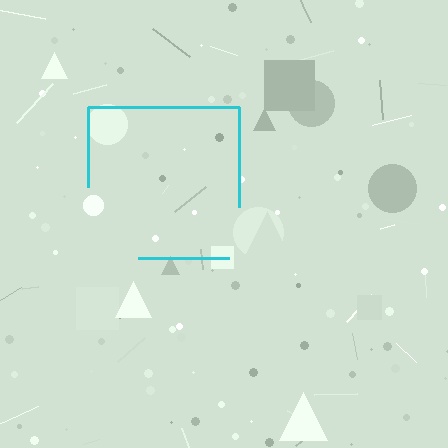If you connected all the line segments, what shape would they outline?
They would outline a square.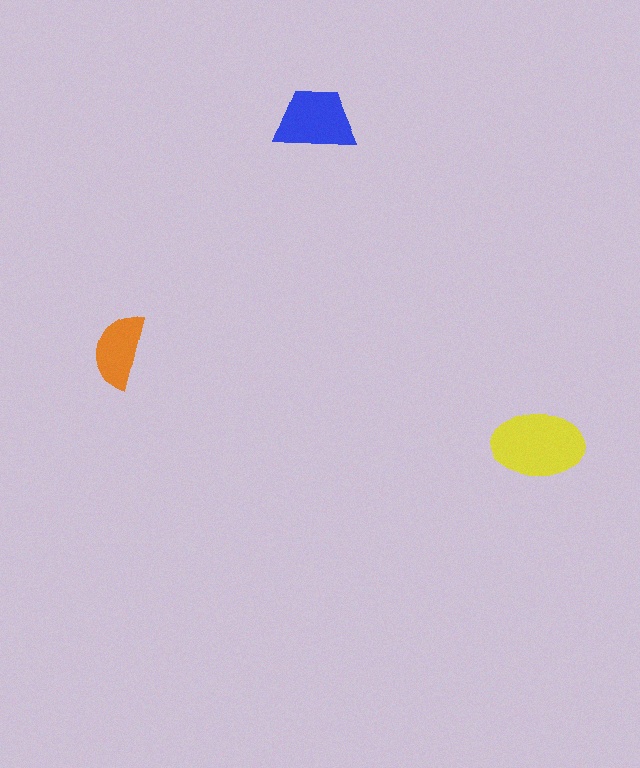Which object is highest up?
The blue trapezoid is topmost.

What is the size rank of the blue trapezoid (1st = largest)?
2nd.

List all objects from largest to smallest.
The yellow ellipse, the blue trapezoid, the orange semicircle.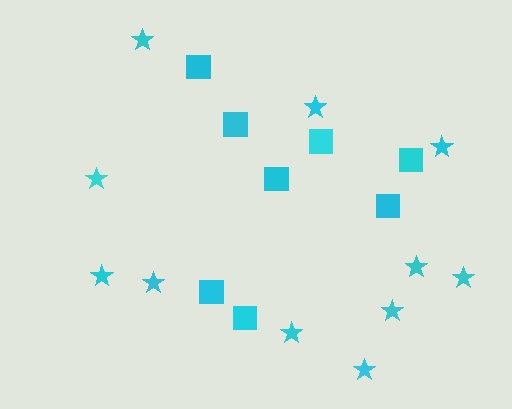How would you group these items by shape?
There are 2 groups: one group of stars (11) and one group of squares (8).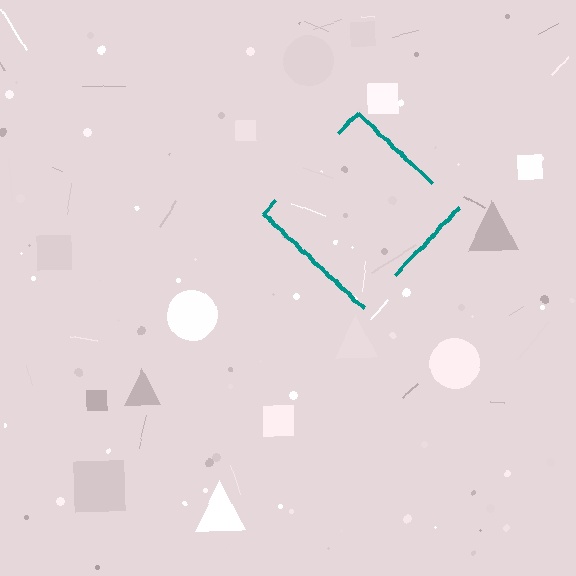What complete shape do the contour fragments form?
The contour fragments form a diamond.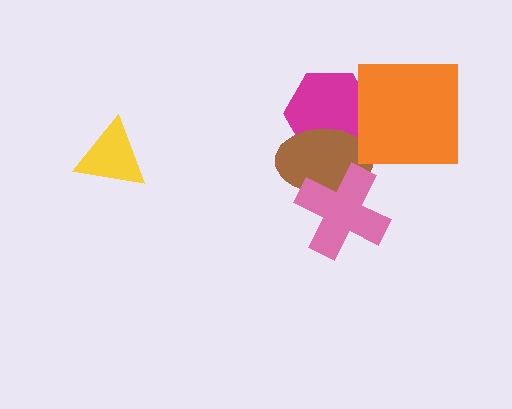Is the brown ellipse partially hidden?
Yes, it is partially covered by another shape.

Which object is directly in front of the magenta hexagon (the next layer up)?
The brown ellipse is directly in front of the magenta hexagon.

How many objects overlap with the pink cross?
1 object overlaps with the pink cross.